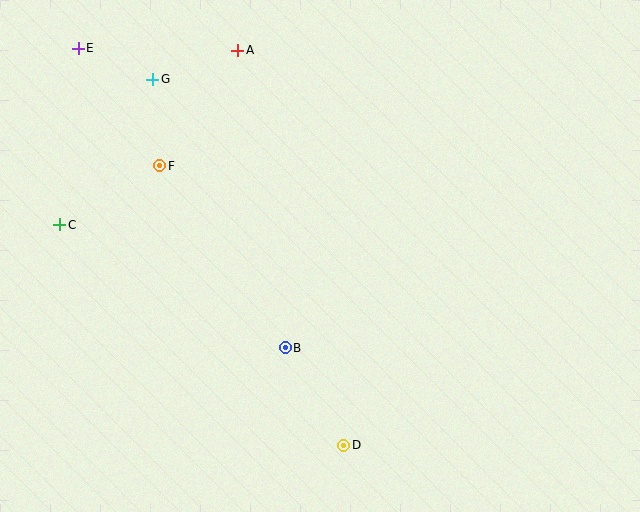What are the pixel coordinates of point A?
Point A is at (238, 50).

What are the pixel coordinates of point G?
Point G is at (153, 79).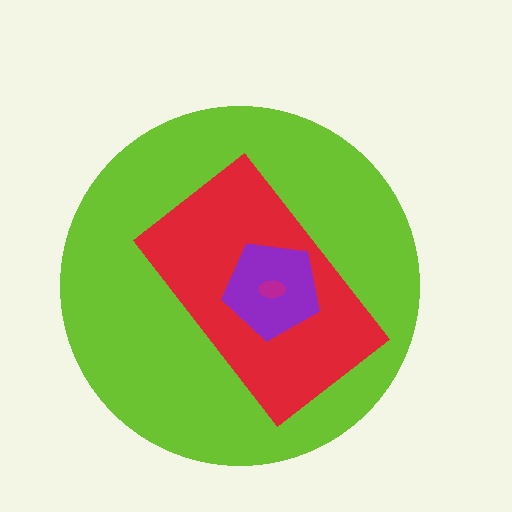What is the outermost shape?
The lime circle.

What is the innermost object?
The magenta ellipse.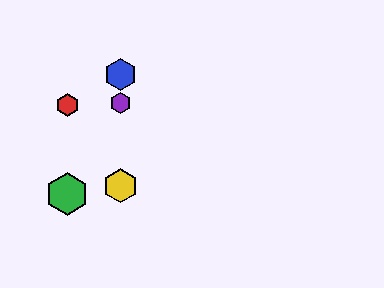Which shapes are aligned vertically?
The blue hexagon, the yellow hexagon, the purple hexagon are aligned vertically.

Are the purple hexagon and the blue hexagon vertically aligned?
Yes, both are at x≈120.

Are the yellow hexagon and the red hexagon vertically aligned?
No, the yellow hexagon is at x≈120 and the red hexagon is at x≈68.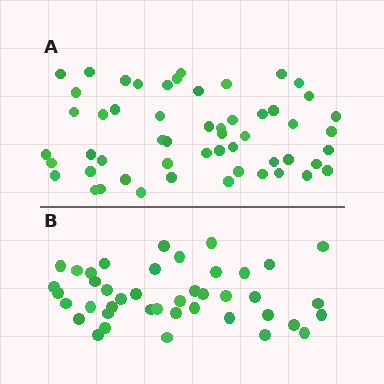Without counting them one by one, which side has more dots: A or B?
Region A (the top region) has more dots.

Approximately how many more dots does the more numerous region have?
Region A has roughly 12 or so more dots than region B.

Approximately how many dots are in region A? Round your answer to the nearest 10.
About 50 dots. (The exact count is 54, which rounds to 50.)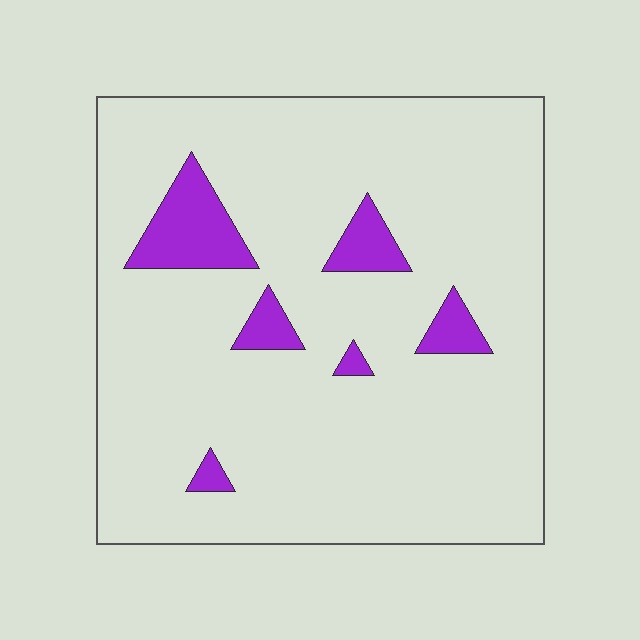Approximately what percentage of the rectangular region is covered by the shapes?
Approximately 10%.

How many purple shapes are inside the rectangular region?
6.